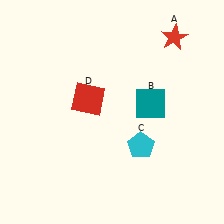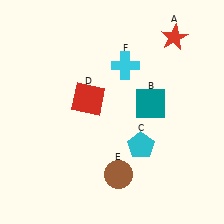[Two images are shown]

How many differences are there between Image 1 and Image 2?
There are 2 differences between the two images.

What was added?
A brown circle (E), a cyan cross (F) were added in Image 2.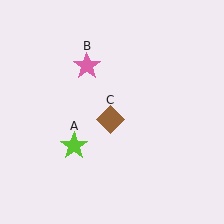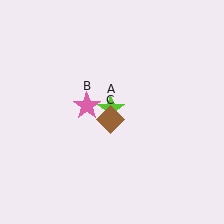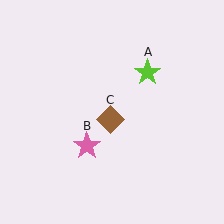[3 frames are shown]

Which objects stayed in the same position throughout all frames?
Brown diamond (object C) remained stationary.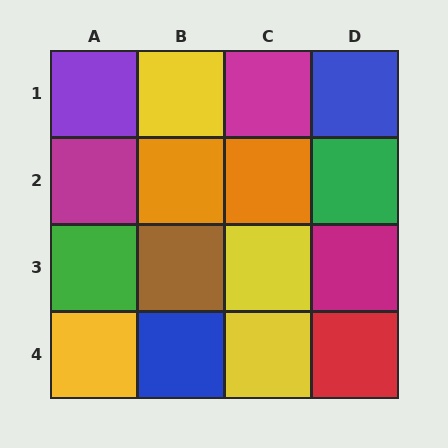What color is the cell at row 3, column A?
Green.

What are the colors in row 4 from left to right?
Yellow, blue, yellow, red.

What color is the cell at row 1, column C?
Magenta.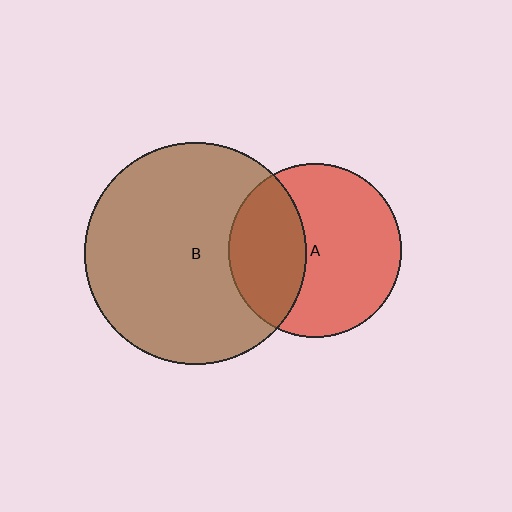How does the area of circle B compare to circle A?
Approximately 1.6 times.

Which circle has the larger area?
Circle B (brown).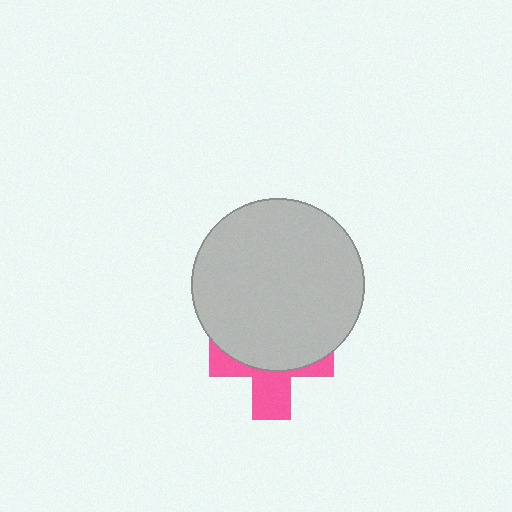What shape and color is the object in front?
The object in front is a light gray circle.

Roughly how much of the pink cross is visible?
A small part of it is visible (roughly 41%).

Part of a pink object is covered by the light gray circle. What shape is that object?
It is a cross.